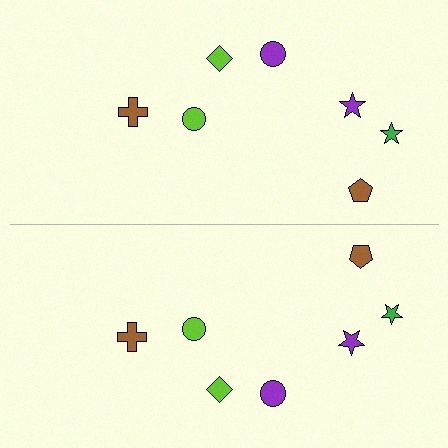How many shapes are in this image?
There are 14 shapes in this image.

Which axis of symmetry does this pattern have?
The pattern has a horizontal axis of symmetry running through the center of the image.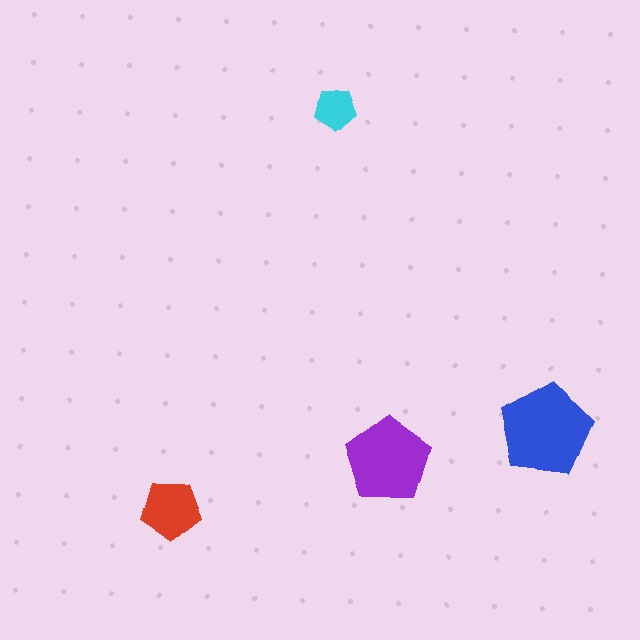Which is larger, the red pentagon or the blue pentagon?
The blue one.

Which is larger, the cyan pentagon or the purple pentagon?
The purple one.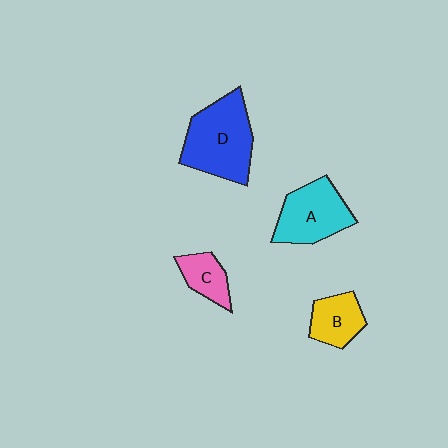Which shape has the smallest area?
Shape C (pink).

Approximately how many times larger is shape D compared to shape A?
Approximately 1.3 times.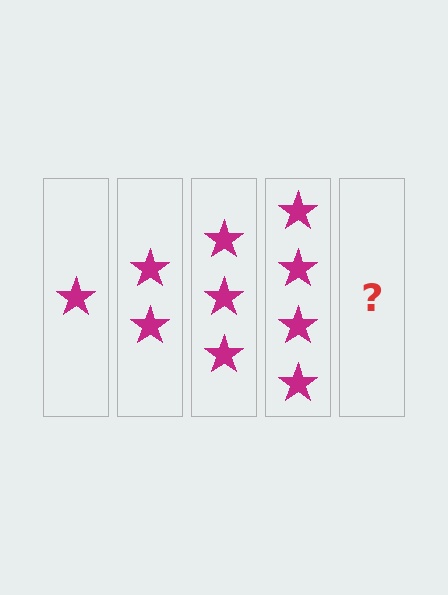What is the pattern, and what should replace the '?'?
The pattern is that each step adds one more star. The '?' should be 5 stars.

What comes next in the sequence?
The next element should be 5 stars.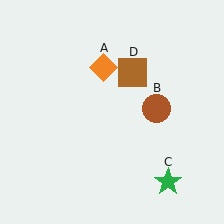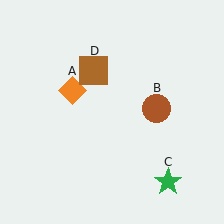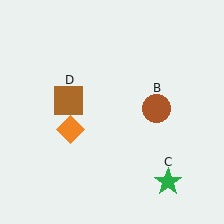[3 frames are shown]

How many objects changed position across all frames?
2 objects changed position: orange diamond (object A), brown square (object D).